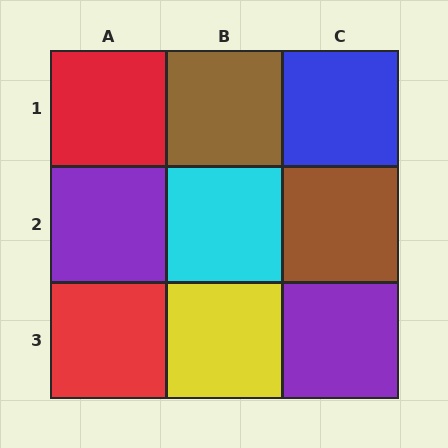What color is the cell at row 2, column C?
Brown.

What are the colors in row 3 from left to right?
Red, yellow, purple.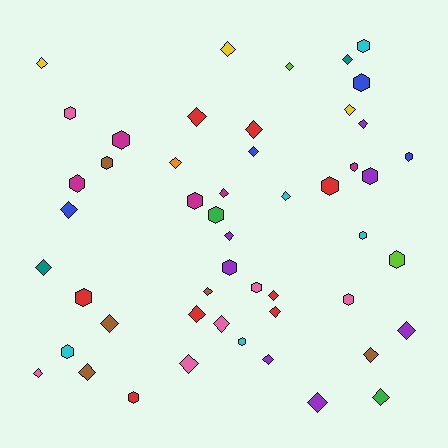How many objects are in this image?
There are 50 objects.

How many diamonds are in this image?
There are 29 diamonds.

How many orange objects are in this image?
There is 1 orange object.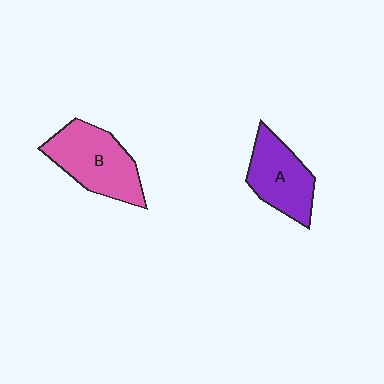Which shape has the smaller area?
Shape A (purple).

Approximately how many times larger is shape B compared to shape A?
Approximately 1.2 times.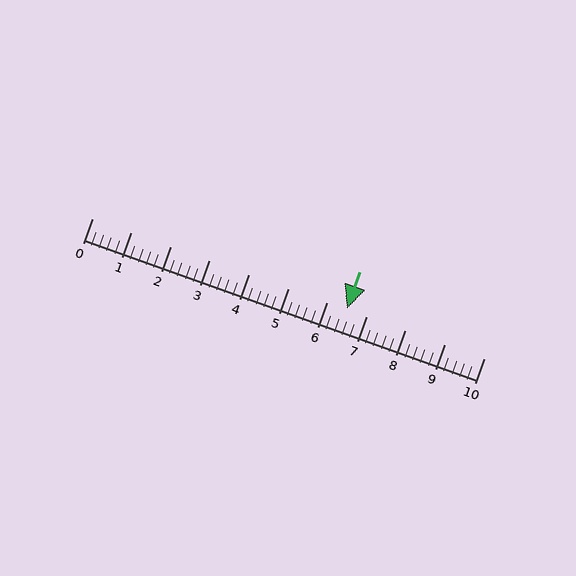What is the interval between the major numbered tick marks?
The major tick marks are spaced 1 units apart.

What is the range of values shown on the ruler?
The ruler shows values from 0 to 10.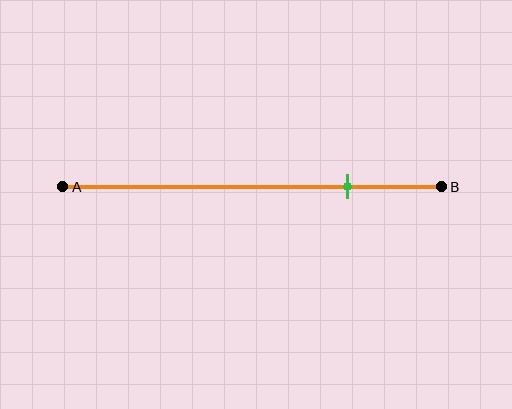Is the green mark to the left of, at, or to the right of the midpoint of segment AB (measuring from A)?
The green mark is to the right of the midpoint of segment AB.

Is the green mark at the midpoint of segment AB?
No, the mark is at about 75% from A, not at the 50% midpoint.